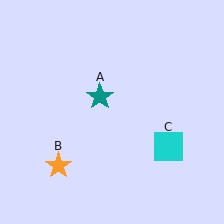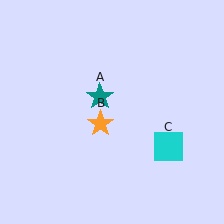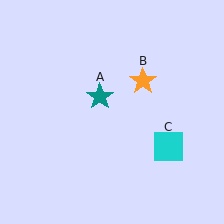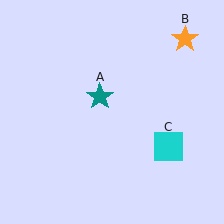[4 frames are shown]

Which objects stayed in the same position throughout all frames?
Teal star (object A) and cyan square (object C) remained stationary.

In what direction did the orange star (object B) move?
The orange star (object B) moved up and to the right.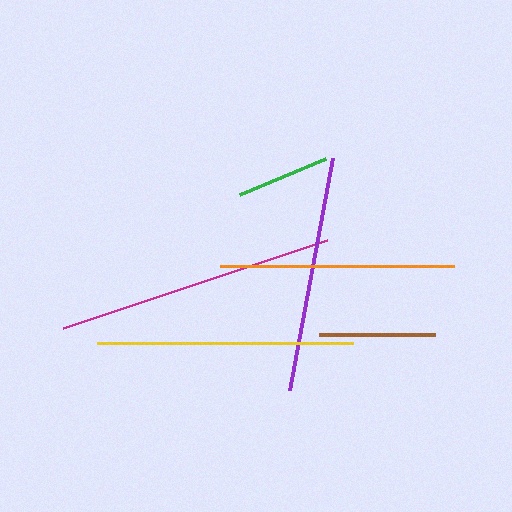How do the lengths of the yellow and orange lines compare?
The yellow and orange lines are approximately the same length.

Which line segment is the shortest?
The green line is the shortest at approximately 94 pixels.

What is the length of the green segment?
The green segment is approximately 94 pixels long.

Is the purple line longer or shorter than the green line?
The purple line is longer than the green line.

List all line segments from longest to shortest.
From longest to shortest: magenta, yellow, purple, orange, brown, green.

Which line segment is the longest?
The magenta line is the longest at approximately 278 pixels.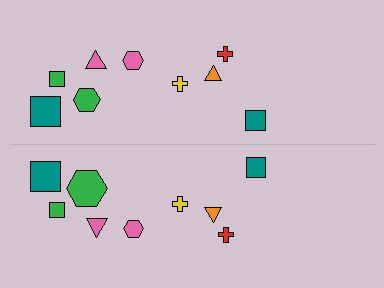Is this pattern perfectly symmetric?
No, the pattern is not perfectly symmetric. The green hexagon on the bottom side has a different size than its mirror counterpart.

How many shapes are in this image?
There are 18 shapes in this image.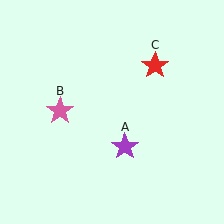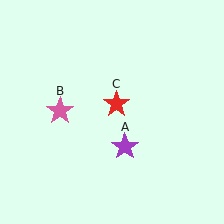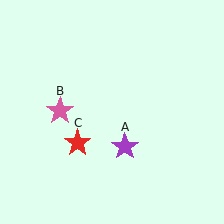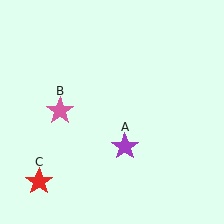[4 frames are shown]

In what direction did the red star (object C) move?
The red star (object C) moved down and to the left.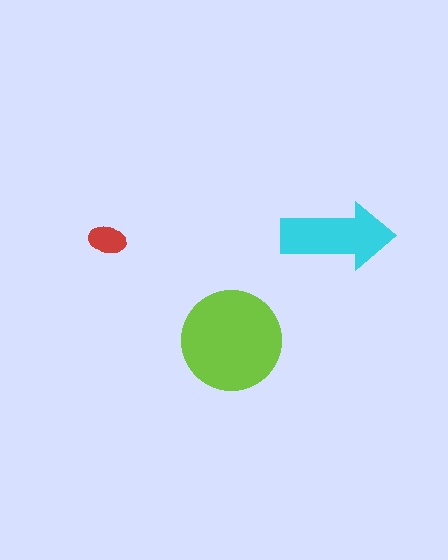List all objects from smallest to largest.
The red ellipse, the cyan arrow, the lime circle.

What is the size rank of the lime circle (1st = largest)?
1st.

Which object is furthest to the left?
The red ellipse is leftmost.